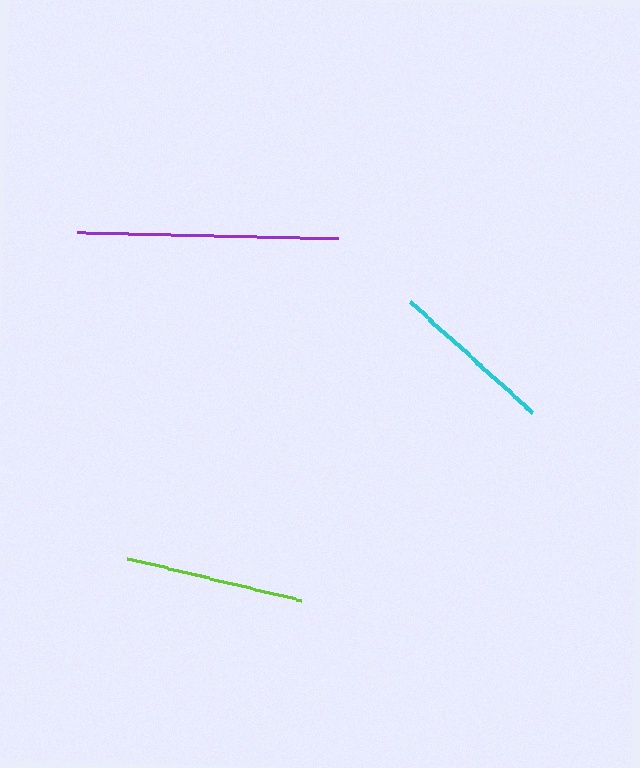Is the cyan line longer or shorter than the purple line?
The purple line is longer than the cyan line.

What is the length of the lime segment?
The lime segment is approximately 178 pixels long.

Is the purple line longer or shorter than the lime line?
The purple line is longer than the lime line.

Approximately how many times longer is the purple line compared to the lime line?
The purple line is approximately 1.5 times the length of the lime line.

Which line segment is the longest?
The purple line is the longest at approximately 261 pixels.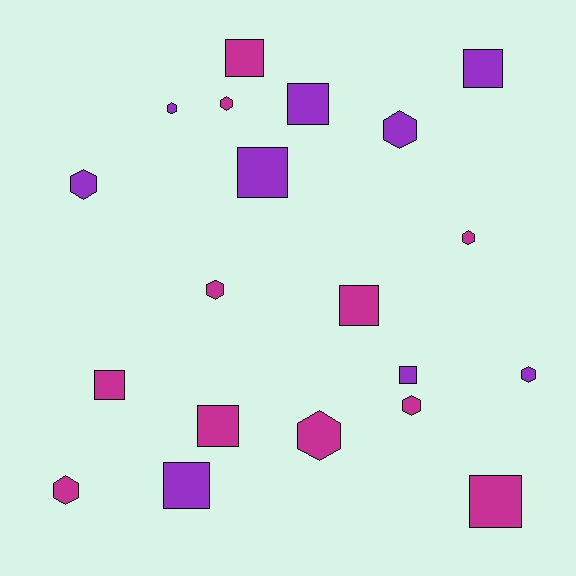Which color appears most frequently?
Magenta, with 11 objects.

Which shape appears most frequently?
Hexagon, with 10 objects.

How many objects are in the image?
There are 20 objects.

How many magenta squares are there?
There are 5 magenta squares.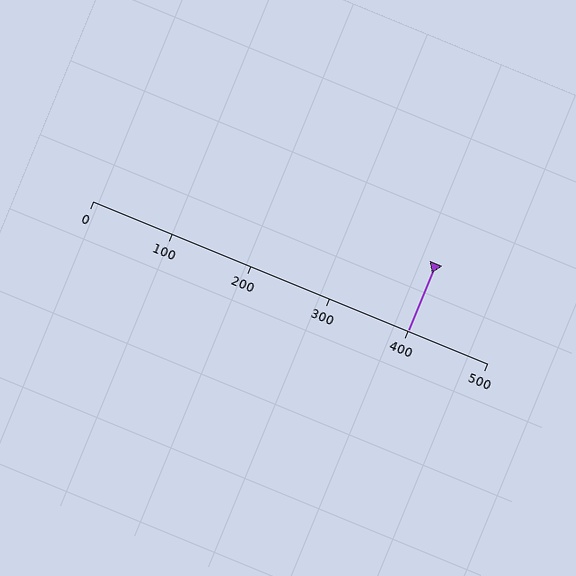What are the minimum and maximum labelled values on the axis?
The axis runs from 0 to 500.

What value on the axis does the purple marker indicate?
The marker indicates approximately 400.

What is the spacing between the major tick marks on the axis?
The major ticks are spaced 100 apart.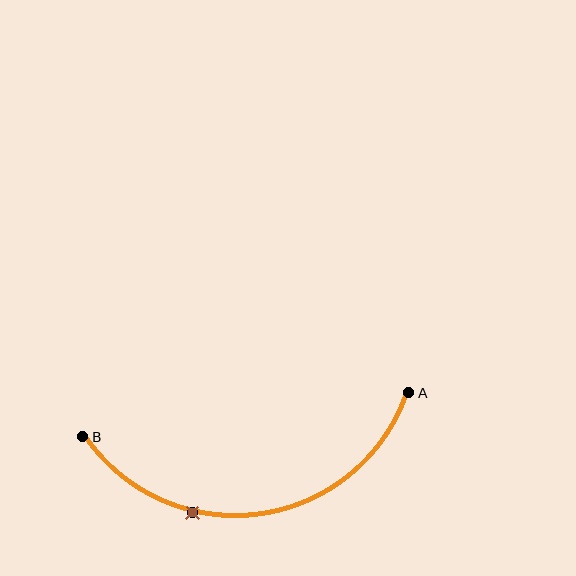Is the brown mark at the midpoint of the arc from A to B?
No. The brown mark lies on the arc but is closer to endpoint B. The arc midpoint would be at the point on the curve equidistant along the arc from both A and B.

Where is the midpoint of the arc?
The arc midpoint is the point on the curve farthest from the straight line joining A and B. It sits below that line.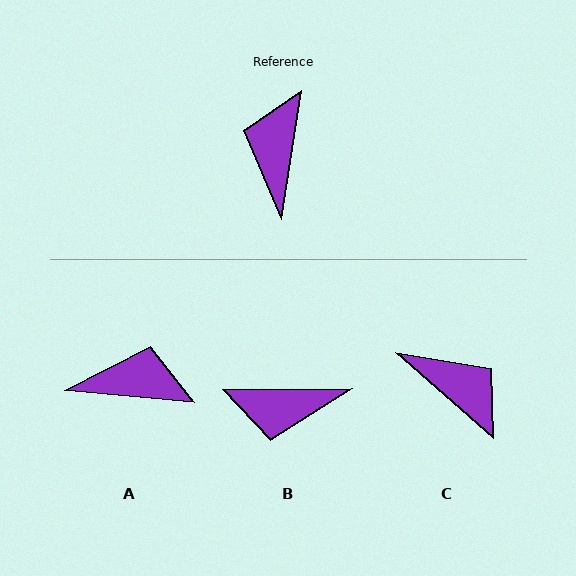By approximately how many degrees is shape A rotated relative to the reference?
Approximately 86 degrees clockwise.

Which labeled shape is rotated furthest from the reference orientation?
C, about 123 degrees away.